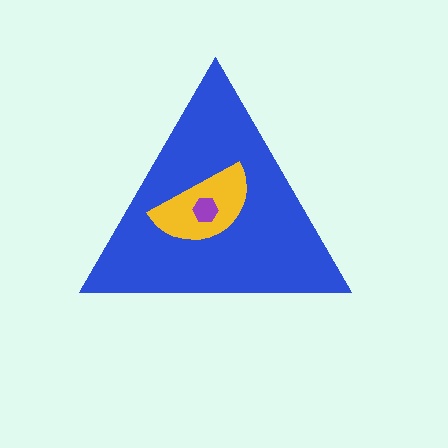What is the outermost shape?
The blue triangle.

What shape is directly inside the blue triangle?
The yellow semicircle.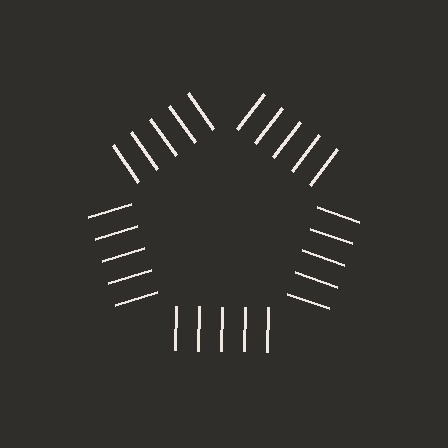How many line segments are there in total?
25 — 5 along each of the 5 edges.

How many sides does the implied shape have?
5 sides — the line-ends trace a pentagon.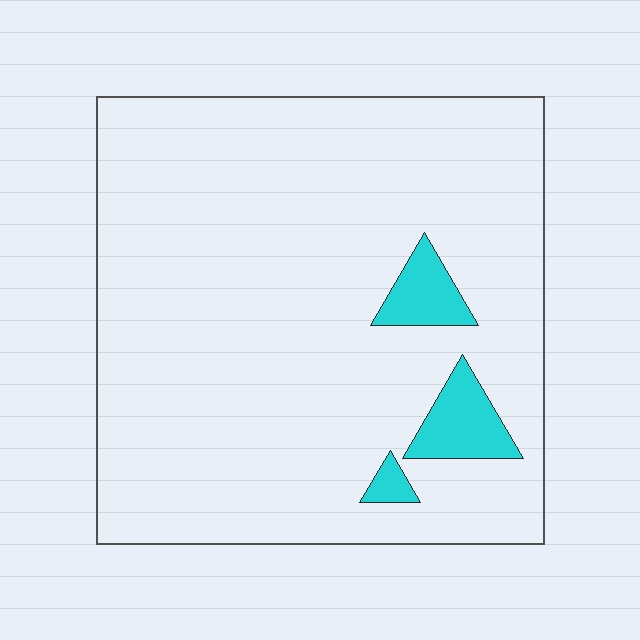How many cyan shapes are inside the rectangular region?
3.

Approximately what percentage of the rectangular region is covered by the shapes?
Approximately 5%.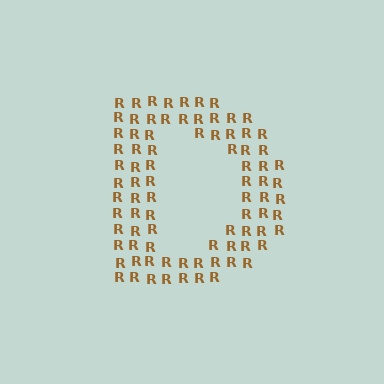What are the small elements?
The small elements are letter R's.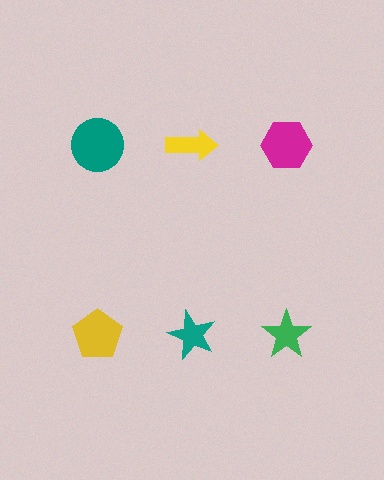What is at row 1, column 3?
A magenta hexagon.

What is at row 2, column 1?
A yellow pentagon.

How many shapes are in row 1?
3 shapes.